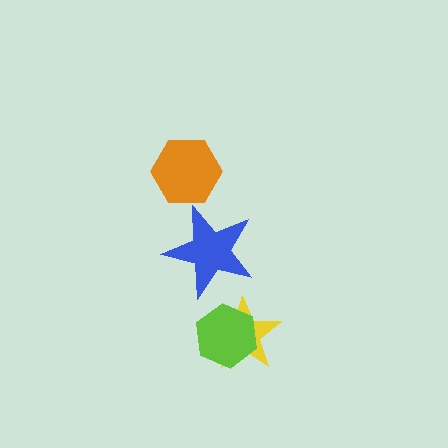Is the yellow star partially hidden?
Yes, it is partially covered by another shape.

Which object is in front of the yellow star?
The lime hexagon is in front of the yellow star.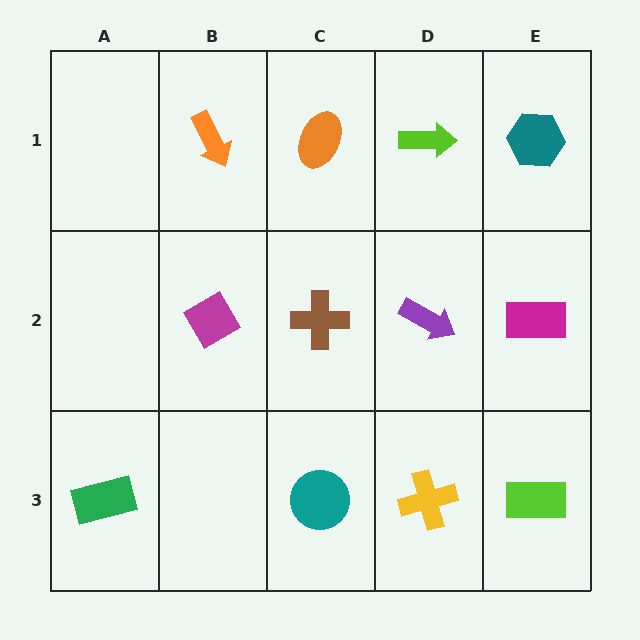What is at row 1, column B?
An orange arrow.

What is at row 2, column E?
A magenta rectangle.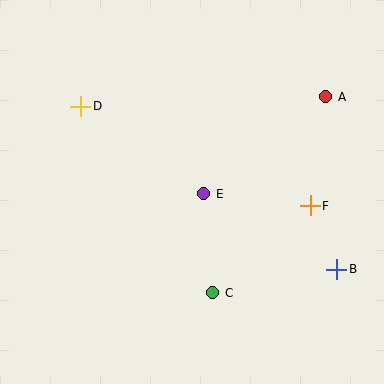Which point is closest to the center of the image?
Point E at (204, 194) is closest to the center.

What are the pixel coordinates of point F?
Point F is at (310, 206).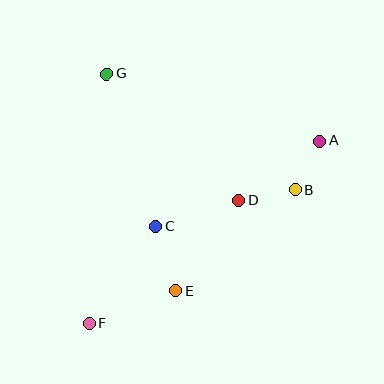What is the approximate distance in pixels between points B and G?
The distance between B and G is approximately 222 pixels.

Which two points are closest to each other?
Points A and B are closest to each other.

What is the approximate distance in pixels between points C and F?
The distance between C and F is approximately 117 pixels.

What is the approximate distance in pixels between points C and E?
The distance between C and E is approximately 68 pixels.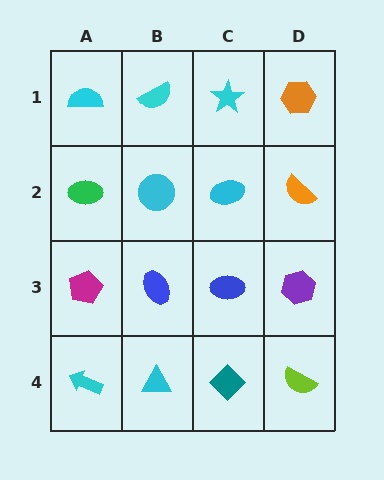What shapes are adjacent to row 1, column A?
A green ellipse (row 2, column A), a cyan semicircle (row 1, column B).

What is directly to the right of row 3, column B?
A blue ellipse.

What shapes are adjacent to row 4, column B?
A blue ellipse (row 3, column B), a cyan arrow (row 4, column A), a teal diamond (row 4, column C).